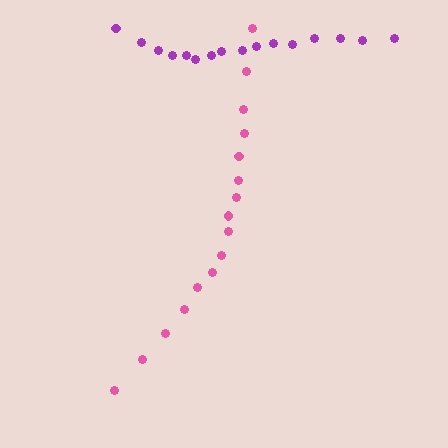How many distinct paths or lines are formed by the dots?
There are 2 distinct paths.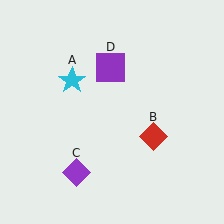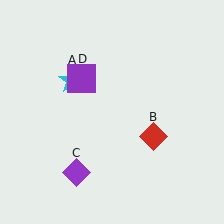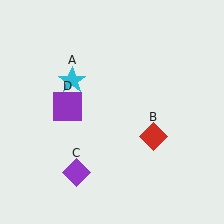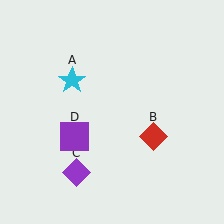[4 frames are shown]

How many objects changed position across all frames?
1 object changed position: purple square (object D).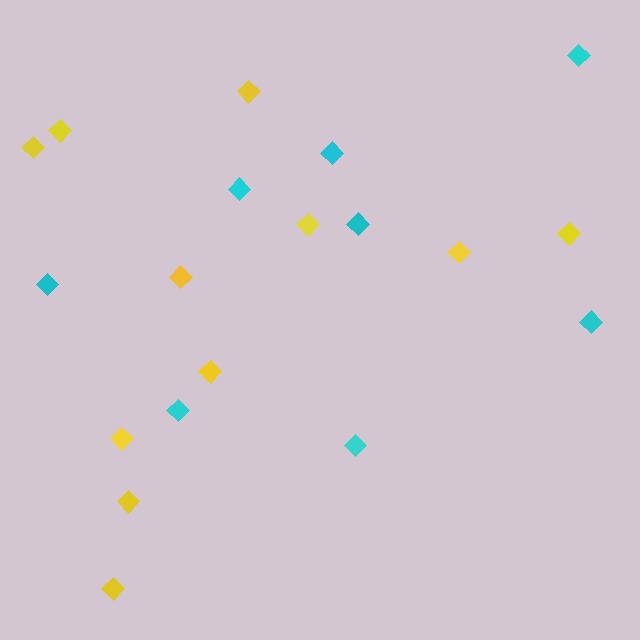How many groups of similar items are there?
There are 2 groups: one group of yellow diamonds (11) and one group of cyan diamonds (8).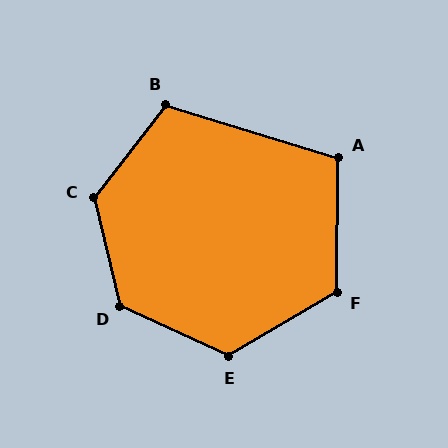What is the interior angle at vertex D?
Approximately 128 degrees (obtuse).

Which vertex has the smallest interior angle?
A, at approximately 106 degrees.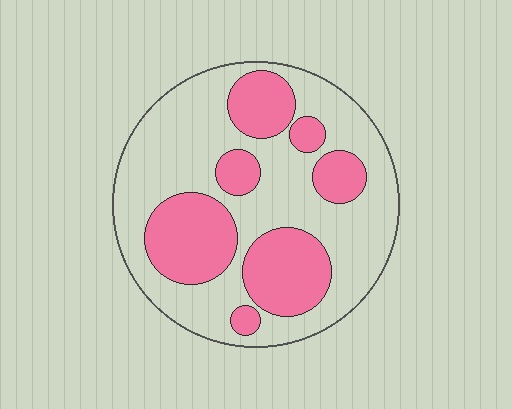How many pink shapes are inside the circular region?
7.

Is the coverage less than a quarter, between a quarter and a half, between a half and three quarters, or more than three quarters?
Between a quarter and a half.